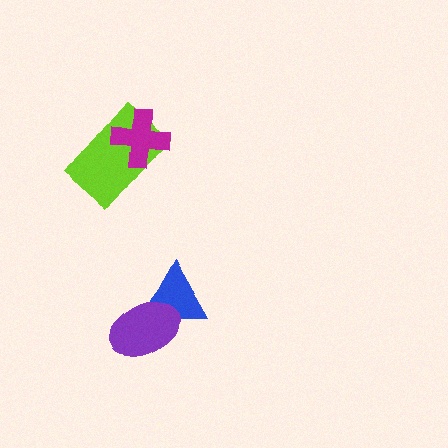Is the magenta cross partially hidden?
No, no other shape covers it.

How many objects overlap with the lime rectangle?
1 object overlaps with the lime rectangle.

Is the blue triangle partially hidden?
Yes, it is partially covered by another shape.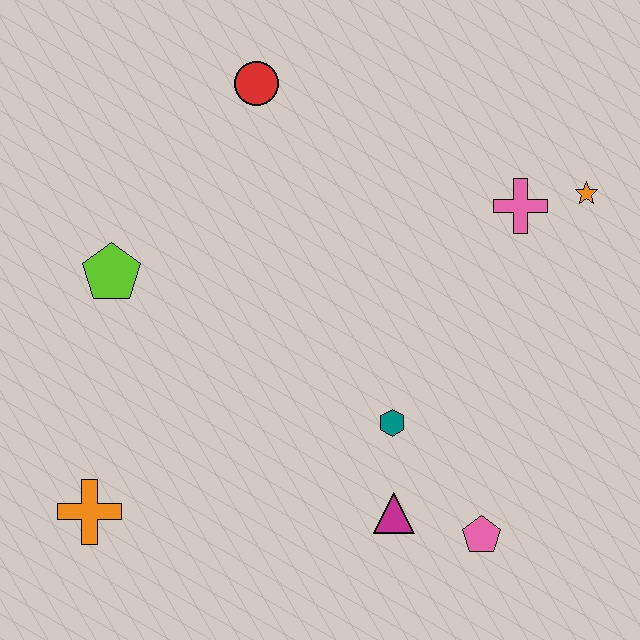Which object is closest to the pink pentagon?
The magenta triangle is closest to the pink pentagon.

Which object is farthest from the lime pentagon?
The orange star is farthest from the lime pentagon.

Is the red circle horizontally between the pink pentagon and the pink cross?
No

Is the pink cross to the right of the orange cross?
Yes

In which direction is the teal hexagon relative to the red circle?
The teal hexagon is below the red circle.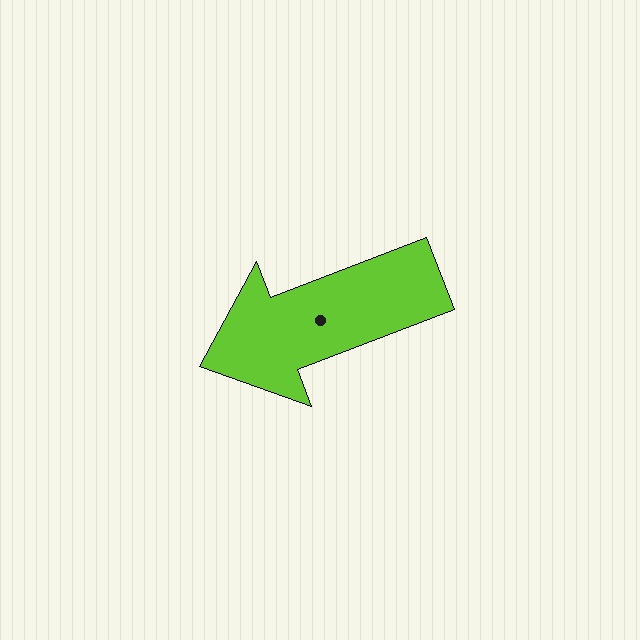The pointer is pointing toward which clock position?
Roughly 8 o'clock.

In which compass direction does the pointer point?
West.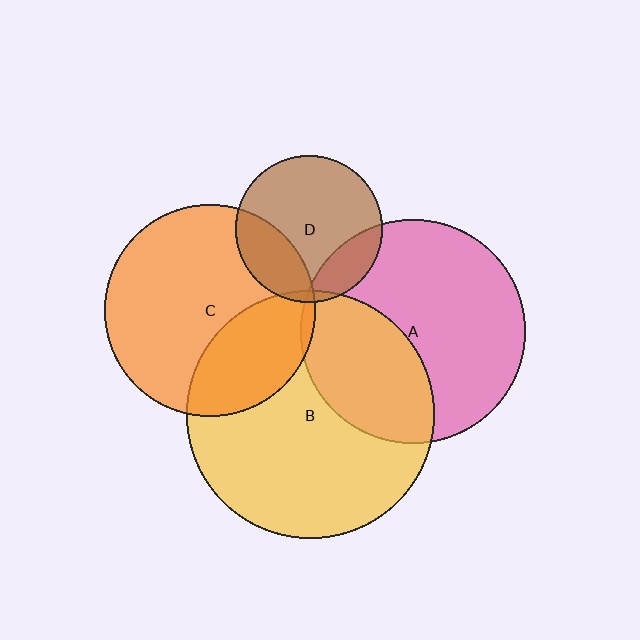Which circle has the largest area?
Circle B (yellow).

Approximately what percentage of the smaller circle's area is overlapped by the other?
Approximately 35%.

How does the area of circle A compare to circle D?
Approximately 2.3 times.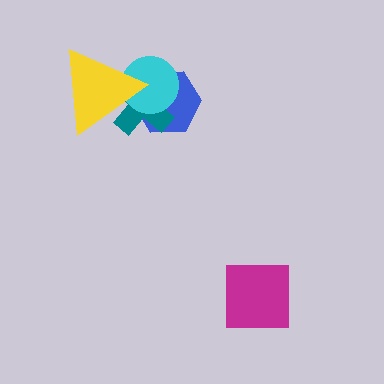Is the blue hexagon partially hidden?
Yes, it is partially covered by another shape.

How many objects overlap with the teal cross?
3 objects overlap with the teal cross.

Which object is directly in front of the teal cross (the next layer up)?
The cyan circle is directly in front of the teal cross.